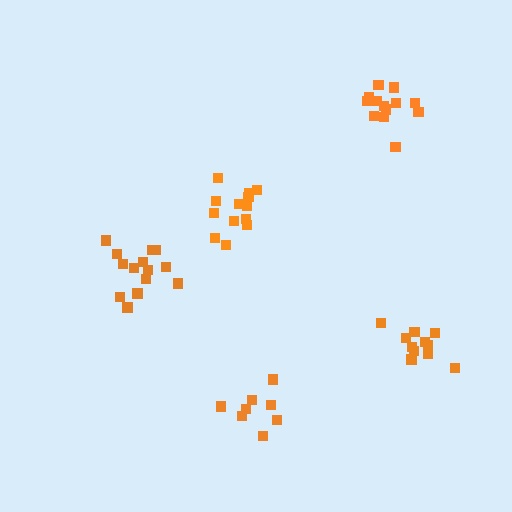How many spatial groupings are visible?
There are 5 spatial groupings.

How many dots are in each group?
Group 1: 11 dots, Group 2: 8 dots, Group 3: 13 dots, Group 4: 14 dots, Group 5: 13 dots (59 total).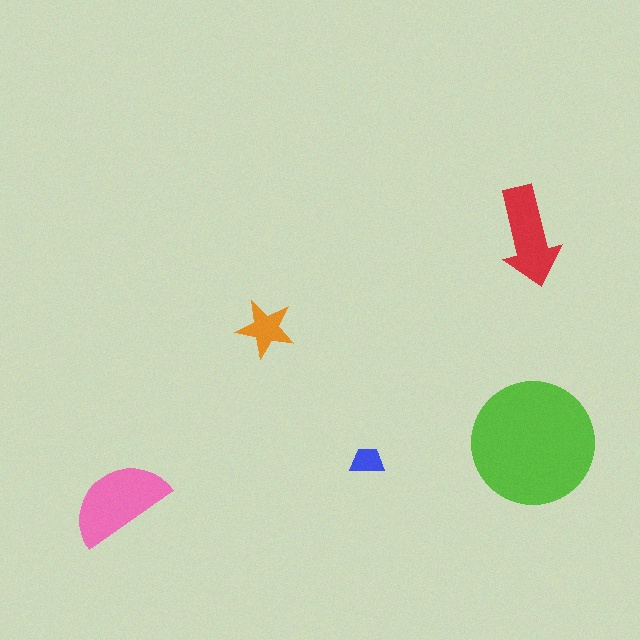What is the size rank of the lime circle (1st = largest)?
1st.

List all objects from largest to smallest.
The lime circle, the pink semicircle, the red arrow, the orange star, the blue trapezoid.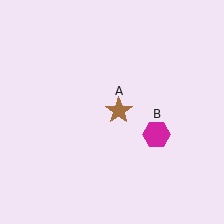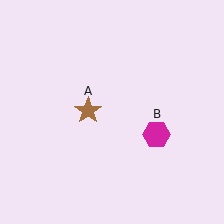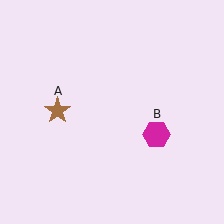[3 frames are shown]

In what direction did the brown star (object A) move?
The brown star (object A) moved left.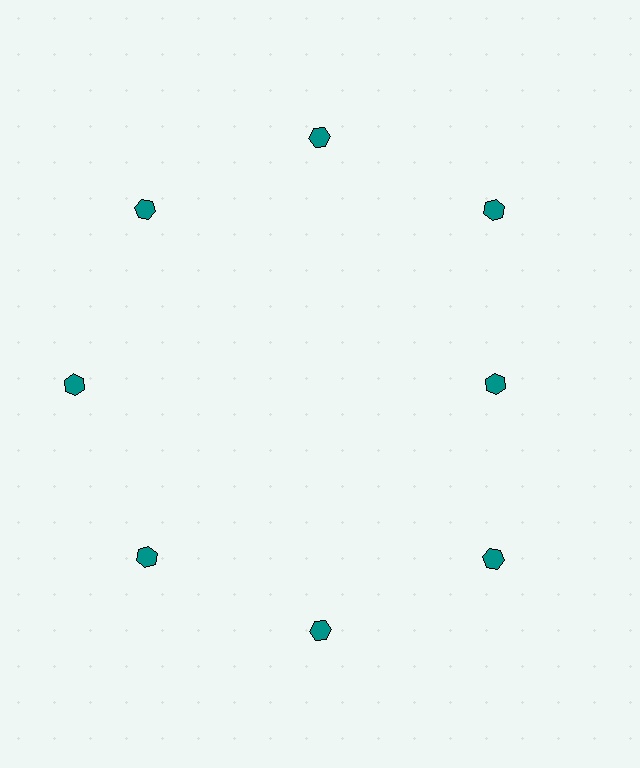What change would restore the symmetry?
The symmetry would be restored by moving it outward, back onto the ring so that all 8 hexagons sit at equal angles and equal distance from the center.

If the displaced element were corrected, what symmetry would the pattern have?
It would have 8-fold rotational symmetry — the pattern would map onto itself every 45 degrees.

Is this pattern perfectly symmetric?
No. The 8 teal hexagons are arranged in a ring, but one element near the 3 o'clock position is pulled inward toward the center, breaking the 8-fold rotational symmetry.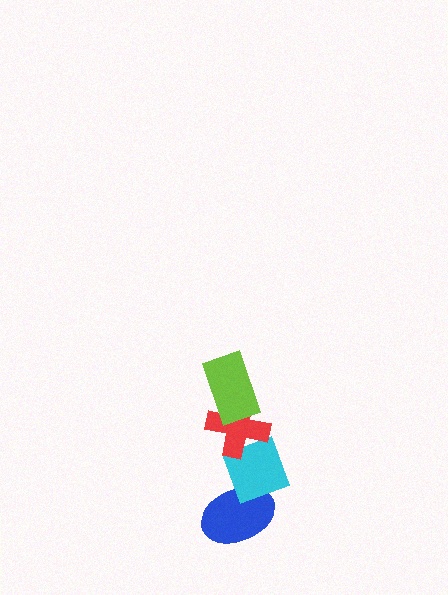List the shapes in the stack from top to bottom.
From top to bottom: the lime rectangle, the red cross, the cyan diamond, the blue ellipse.